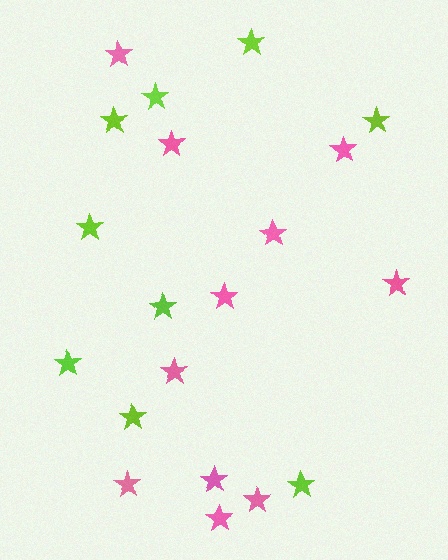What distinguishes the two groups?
There are 2 groups: one group of pink stars (11) and one group of lime stars (9).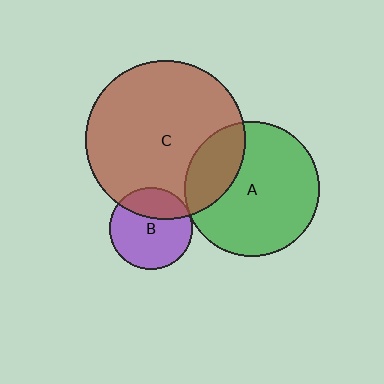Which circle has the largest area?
Circle C (brown).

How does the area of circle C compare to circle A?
Approximately 1.4 times.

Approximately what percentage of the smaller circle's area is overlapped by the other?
Approximately 5%.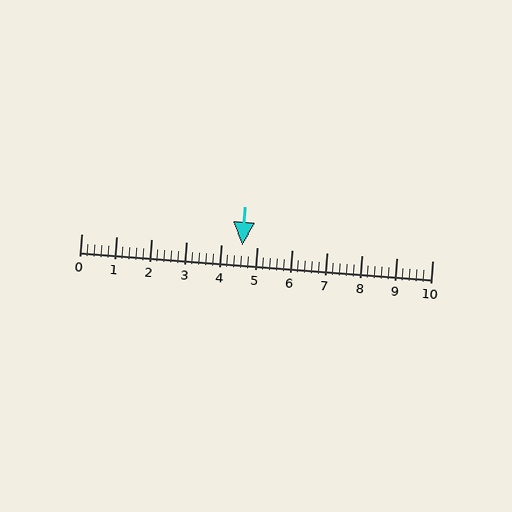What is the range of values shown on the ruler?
The ruler shows values from 0 to 10.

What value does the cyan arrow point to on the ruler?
The cyan arrow points to approximately 4.6.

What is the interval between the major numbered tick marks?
The major tick marks are spaced 1 units apart.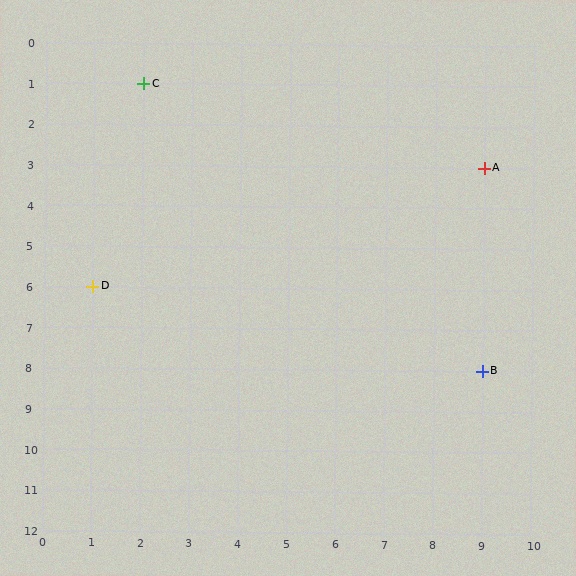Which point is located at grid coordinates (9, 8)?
Point B is at (9, 8).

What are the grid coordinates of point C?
Point C is at grid coordinates (2, 1).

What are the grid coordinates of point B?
Point B is at grid coordinates (9, 8).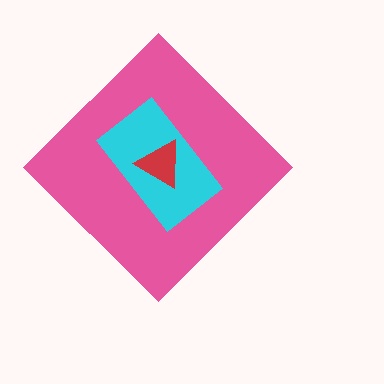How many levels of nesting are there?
3.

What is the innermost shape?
The red triangle.